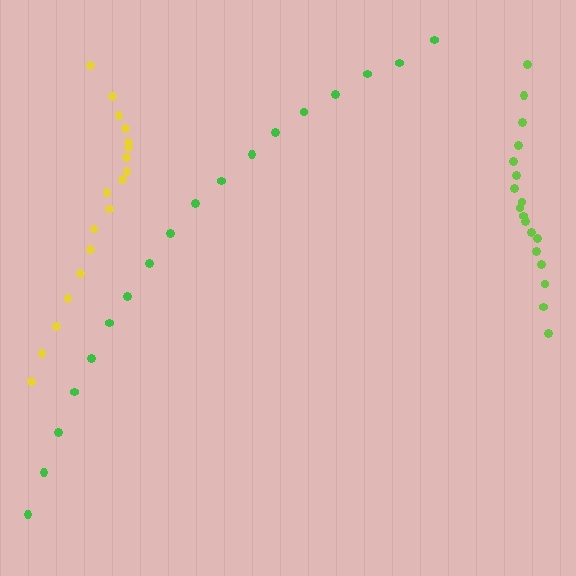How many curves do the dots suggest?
There are 3 distinct paths.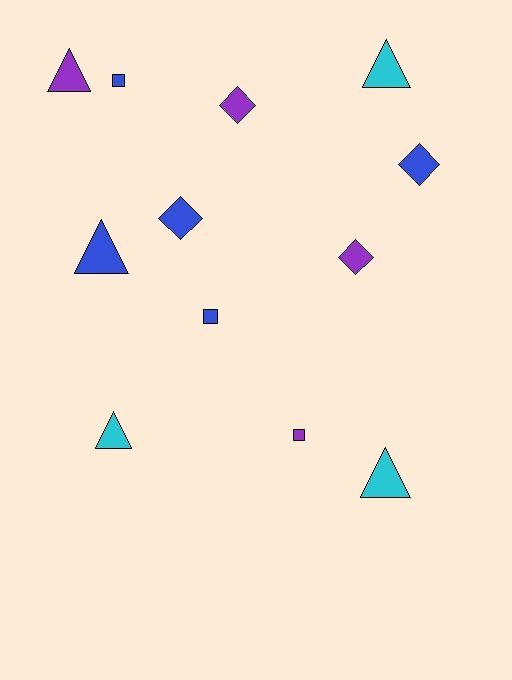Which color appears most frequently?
Blue, with 5 objects.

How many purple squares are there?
There is 1 purple square.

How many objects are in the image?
There are 12 objects.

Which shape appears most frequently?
Triangle, with 5 objects.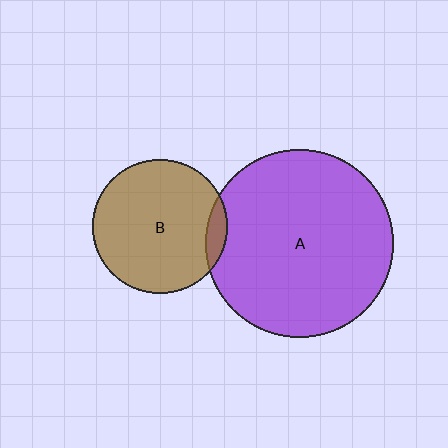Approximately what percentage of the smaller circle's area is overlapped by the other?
Approximately 10%.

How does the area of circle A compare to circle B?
Approximately 2.0 times.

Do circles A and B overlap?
Yes.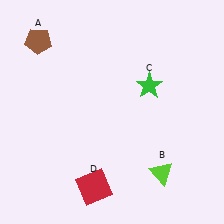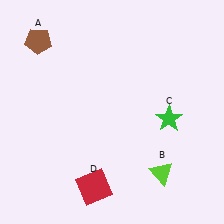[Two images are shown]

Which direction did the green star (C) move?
The green star (C) moved down.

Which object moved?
The green star (C) moved down.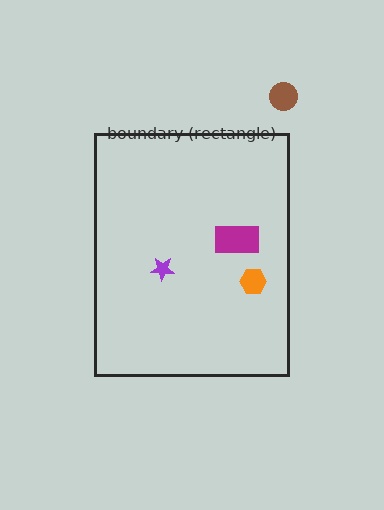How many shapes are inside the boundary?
3 inside, 1 outside.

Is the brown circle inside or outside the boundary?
Outside.